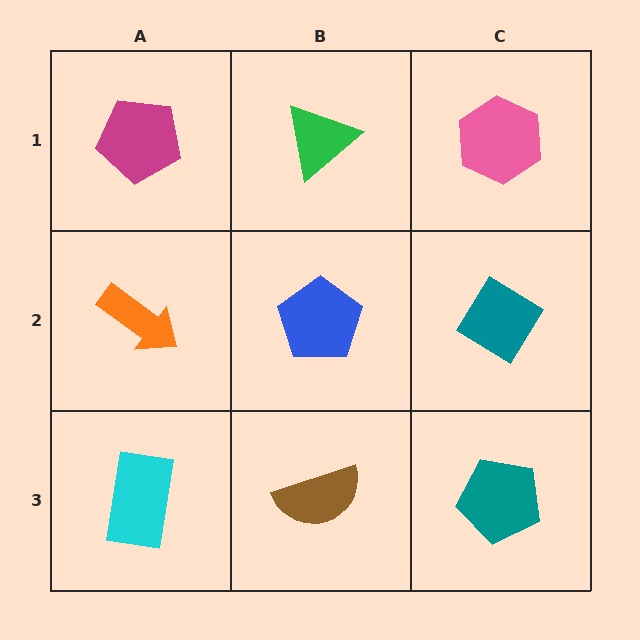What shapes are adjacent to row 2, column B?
A green triangle (row 1, column B), a brown semicircle (row 3, column B), an orange arrow (row 2, column A), a teal diamond (row 2, column C).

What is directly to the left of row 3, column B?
A cyan rectangle.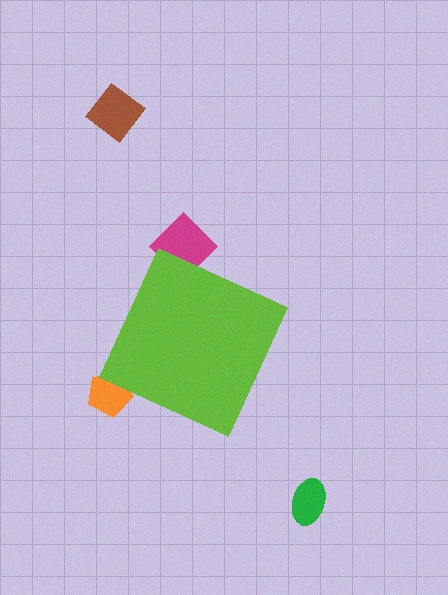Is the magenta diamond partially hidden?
Yes, the magenta diamond is partially hidden behind the lime diamond.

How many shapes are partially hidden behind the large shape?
2 shapes are partially hidden.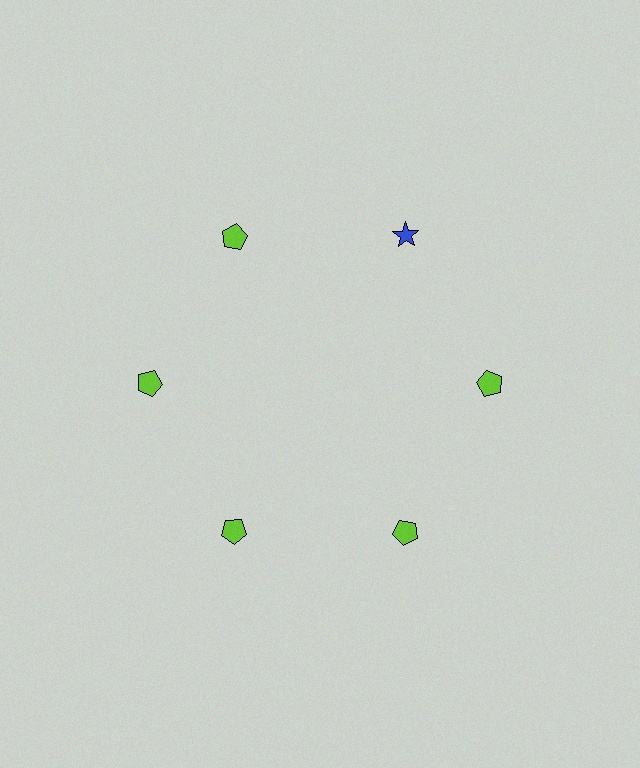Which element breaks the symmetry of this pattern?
The blue star at roughly the 1 o'clock position breaks the symmetry. All other shapes are lime pentagons.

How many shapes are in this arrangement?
There are 6 shapes arranged in a ring pattern.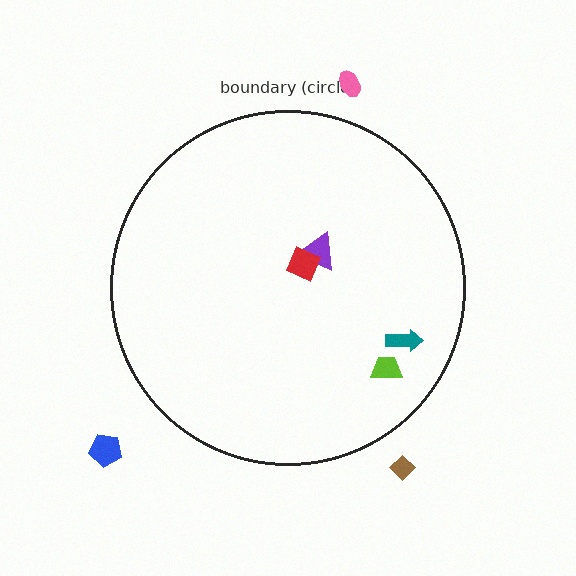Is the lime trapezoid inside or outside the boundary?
Inside.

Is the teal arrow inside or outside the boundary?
Inside.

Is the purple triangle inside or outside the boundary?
Inside.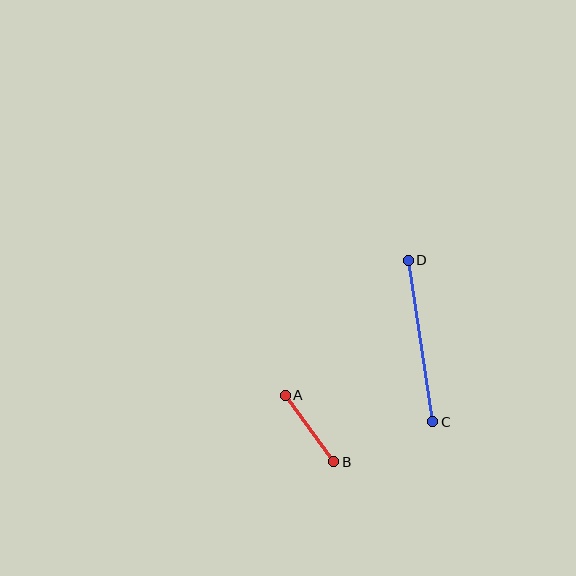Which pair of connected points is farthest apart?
Points C and D are farthest apart.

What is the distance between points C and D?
The distance is approximately 164 pixels.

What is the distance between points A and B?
The distance is approximately 82 pixels.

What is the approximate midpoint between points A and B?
The midpoint is at approximately (309, 428) pixels.